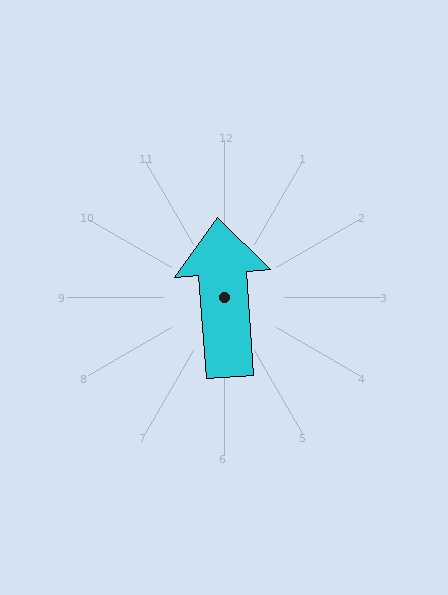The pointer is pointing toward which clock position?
Roughly 12 o'clock.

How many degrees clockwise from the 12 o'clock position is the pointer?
Approximately 356 degrees.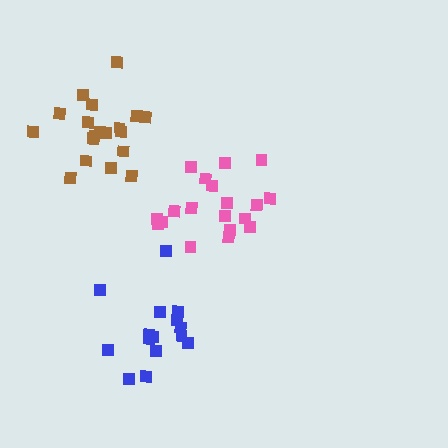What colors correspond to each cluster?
The clusters are colored: blue, pink, brown.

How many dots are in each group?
Group 1: 15 dots, Group 2: 19 dots, Group 3: 19 dots (53 total).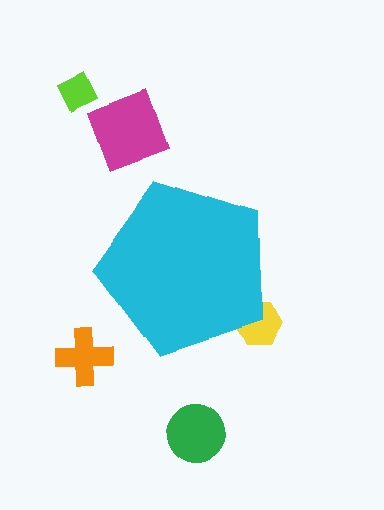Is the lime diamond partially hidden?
No, the lime diamond is fully visible.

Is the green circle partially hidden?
No, the green circle is fully visible.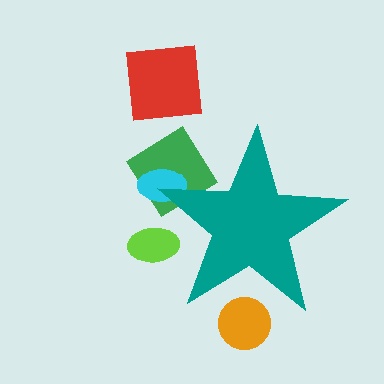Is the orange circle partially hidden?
Yes, the orange circle is partially hidden behind the teal star.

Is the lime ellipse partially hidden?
Yes, the lime ellipse is partially hidden behind the teal star.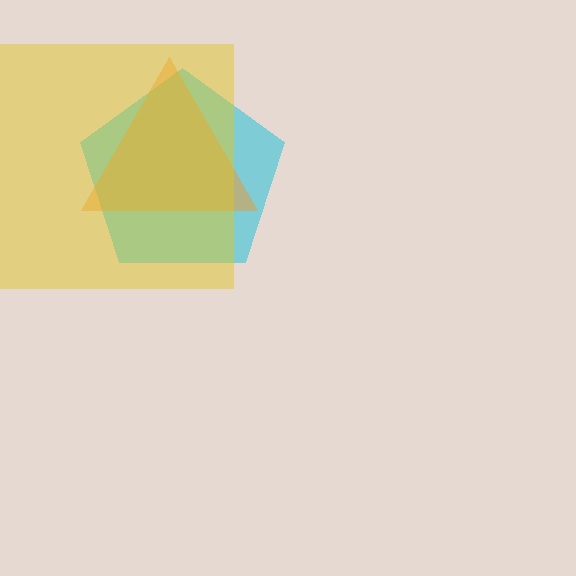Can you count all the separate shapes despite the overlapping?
Yes, there are 3 separate shapes.